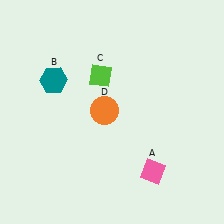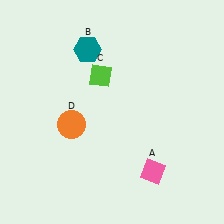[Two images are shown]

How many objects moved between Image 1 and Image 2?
2 objects moved between the two images.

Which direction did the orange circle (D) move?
The orange circle (D) moved left.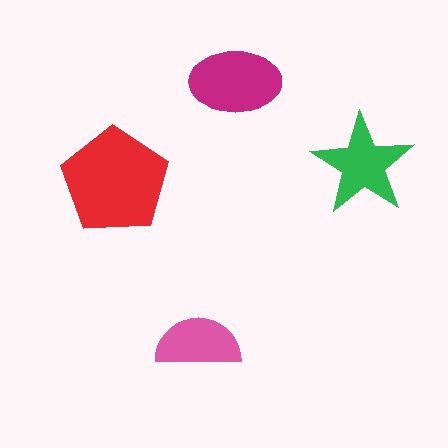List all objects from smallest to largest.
The pink semicircle, the green star, the magenta ellipse, the red pentagon.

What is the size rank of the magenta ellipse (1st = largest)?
2nd.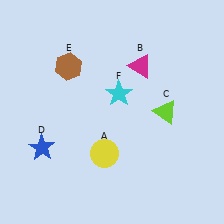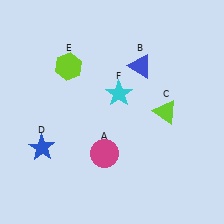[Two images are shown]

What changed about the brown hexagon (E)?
In Image 1, E is brown. In Image 2, it changed to lime.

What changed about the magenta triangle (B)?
In Image 1, B is magenta. In Image 2, it changed to blue.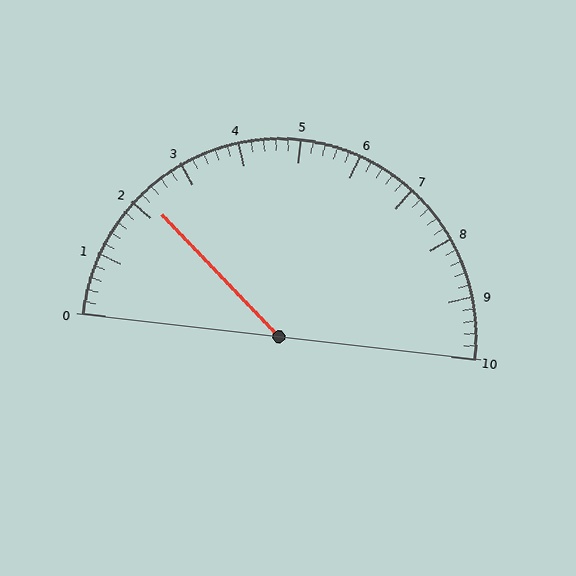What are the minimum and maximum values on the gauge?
The gauge ranges from 0 to 10.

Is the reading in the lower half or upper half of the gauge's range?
The reading is in the lower half of the range (0 to 10).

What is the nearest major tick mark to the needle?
The nearest major tick mark is 2.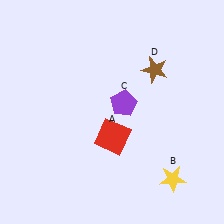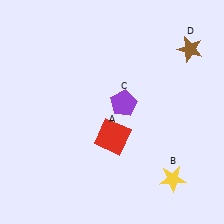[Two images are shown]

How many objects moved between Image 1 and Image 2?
1 object moved between the two images.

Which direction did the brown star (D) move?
The brown star (D) moved right.